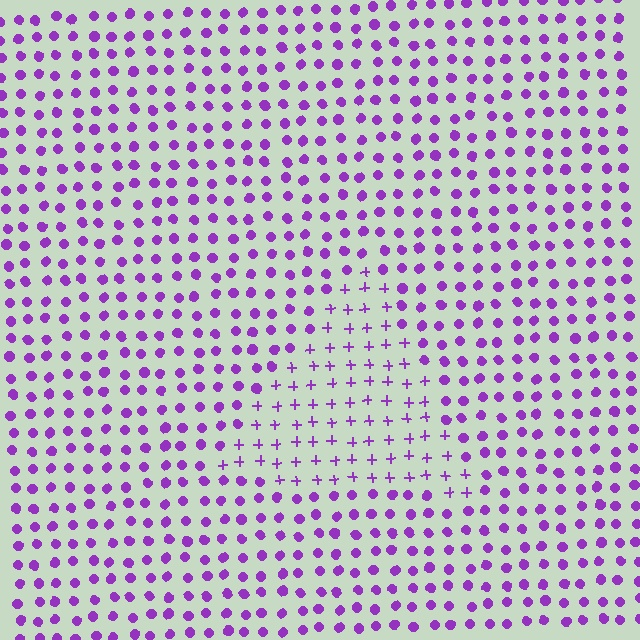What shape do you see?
I see a triangle.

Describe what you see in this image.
The image is filled with small purple elements arranged in a uniform grid. A triangle-shaped region contains plus signs, while the surrounding area contains circles. The boundary is defined purely by the change in element shape.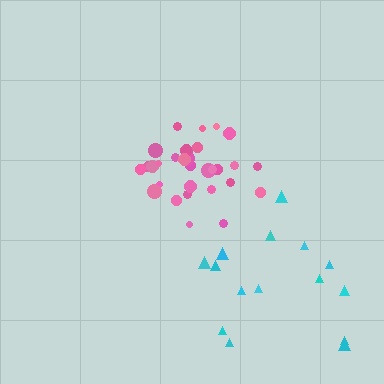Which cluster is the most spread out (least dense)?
Cyan.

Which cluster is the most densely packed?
Pink.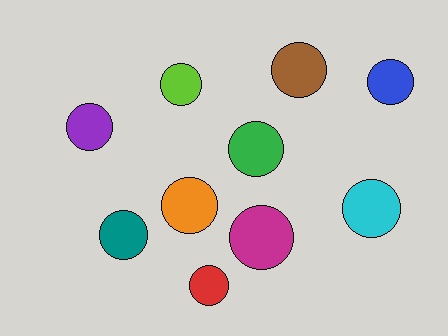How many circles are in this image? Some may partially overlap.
There are 10 circles.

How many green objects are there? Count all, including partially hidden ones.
There is 1 green object.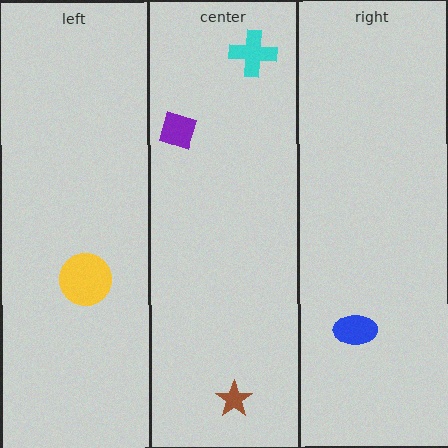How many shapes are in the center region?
3.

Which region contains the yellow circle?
The left region.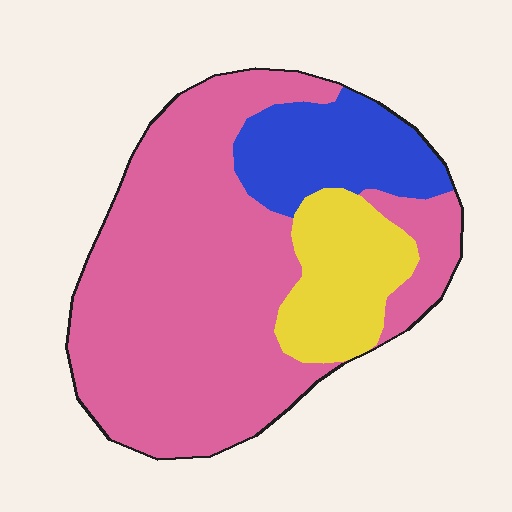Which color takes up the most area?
Pink, at roughly 70%.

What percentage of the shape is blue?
Blue covers about 15% of the shape.